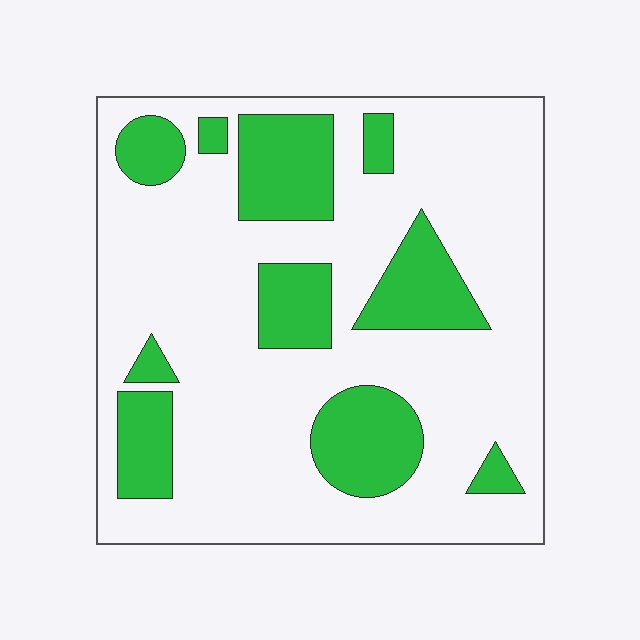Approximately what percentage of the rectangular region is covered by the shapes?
Approximately 25%.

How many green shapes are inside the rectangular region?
10.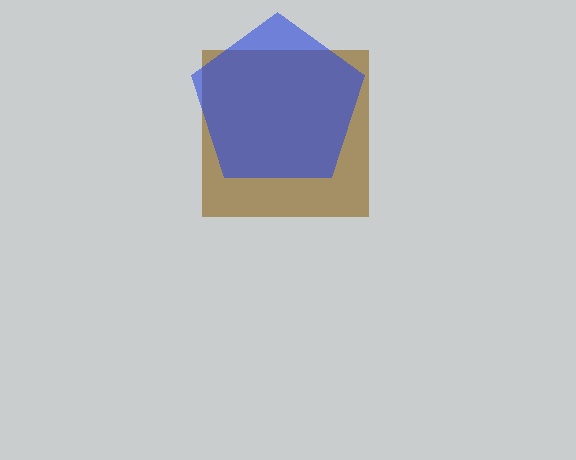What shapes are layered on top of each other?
The layered shapes are: a brown square, a blue pentagon.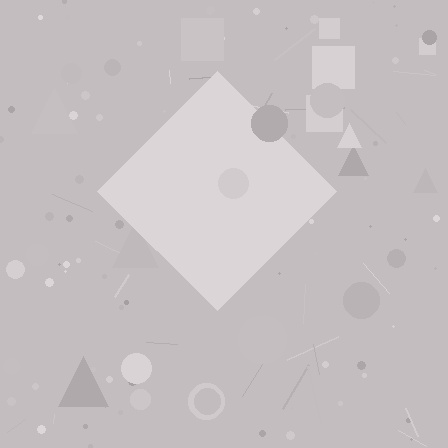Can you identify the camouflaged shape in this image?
The camouflaged shape is a diamond.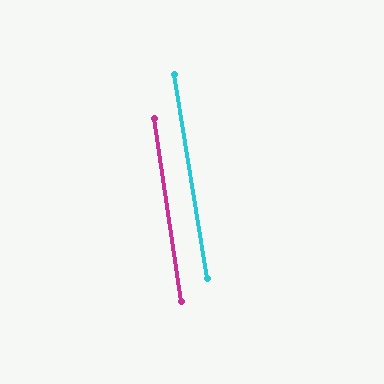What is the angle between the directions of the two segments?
Approximately 0 degrees.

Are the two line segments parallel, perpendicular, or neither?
Parallel — their directions differ by only 0.5°.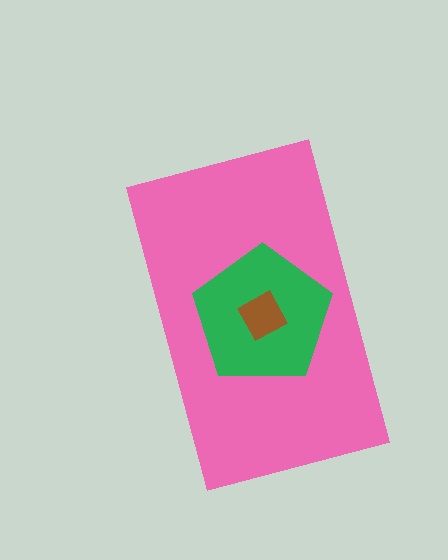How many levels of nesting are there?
3.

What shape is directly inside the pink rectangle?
The green pentagon.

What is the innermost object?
The brown square.